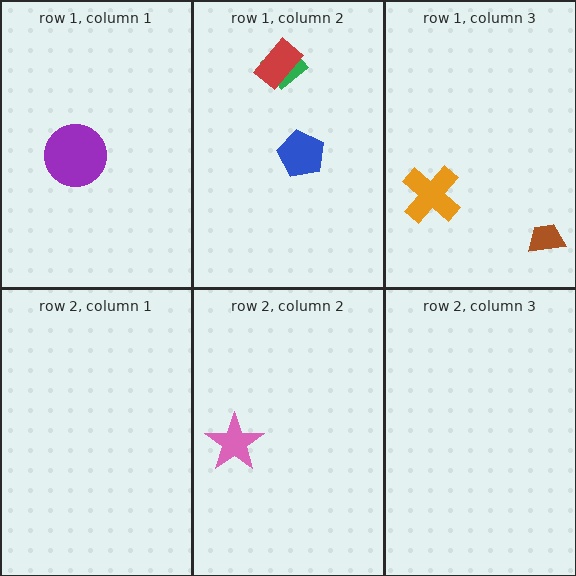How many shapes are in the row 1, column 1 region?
1.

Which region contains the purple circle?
The row 1, column 1 region.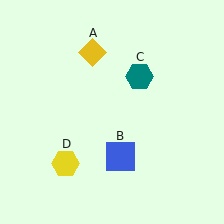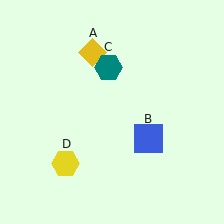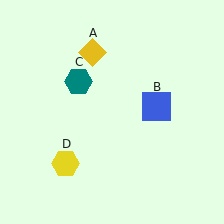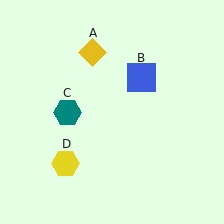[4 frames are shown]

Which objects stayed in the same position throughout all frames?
Yellow diamond (object A) and yellow hexagon (object D) remained stationary.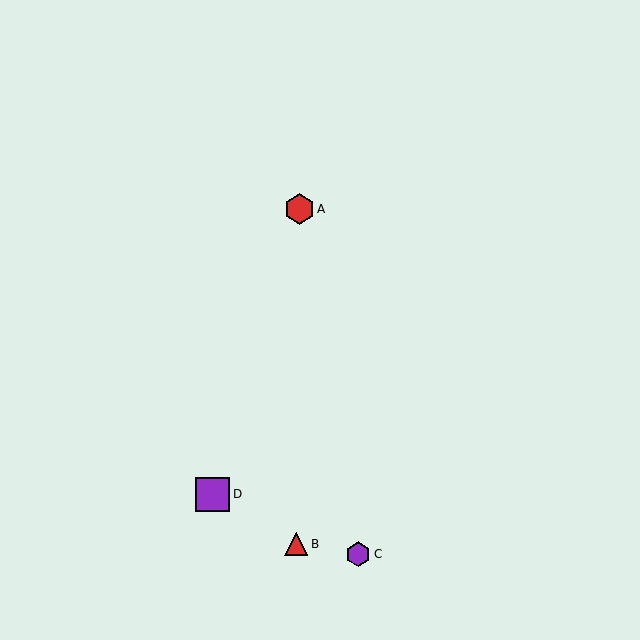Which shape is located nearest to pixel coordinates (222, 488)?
The purple square (labeled D) at (213, 495) is nearest to that location.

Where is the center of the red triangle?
The center of the red triangle is at (296, 544).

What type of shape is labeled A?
Shape A is a red hexagon.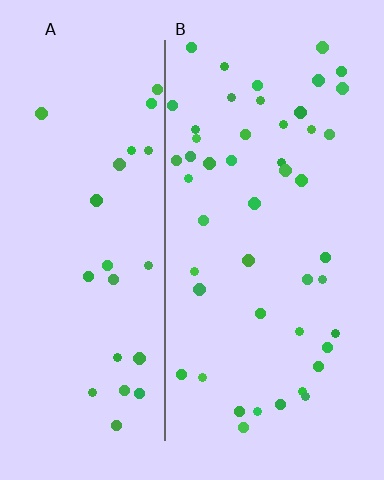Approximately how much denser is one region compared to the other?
Approximately 1.9× — region B over region A.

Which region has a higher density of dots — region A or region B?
B (the right).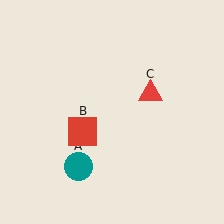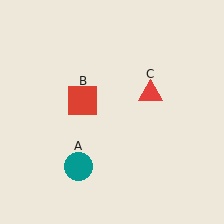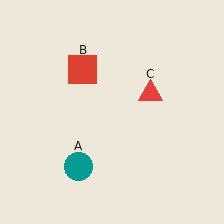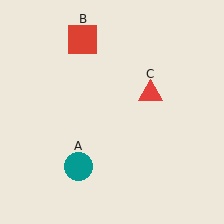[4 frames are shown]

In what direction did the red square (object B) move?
The red square (object B) moved up.